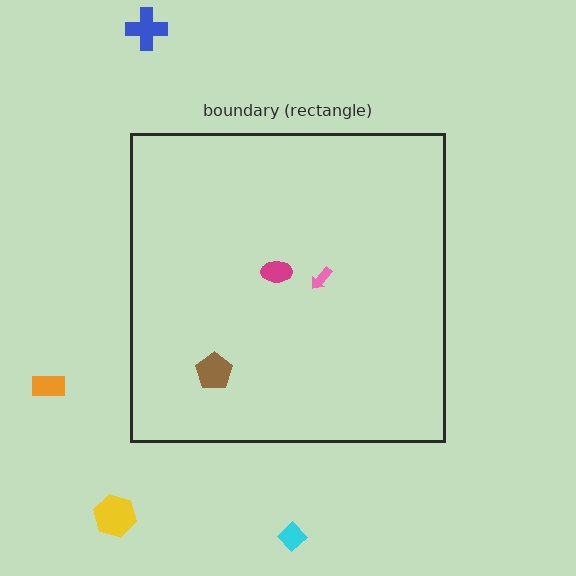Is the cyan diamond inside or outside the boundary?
Outside.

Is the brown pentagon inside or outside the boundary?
Inside.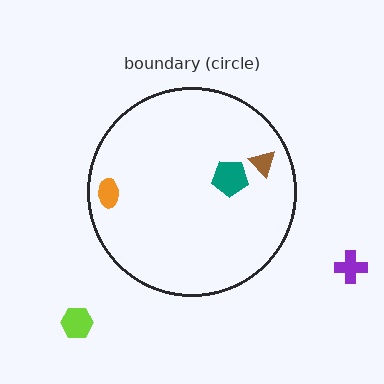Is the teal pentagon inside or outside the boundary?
Inside.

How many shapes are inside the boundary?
3 inside, 2 outside.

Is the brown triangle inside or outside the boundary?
Inside.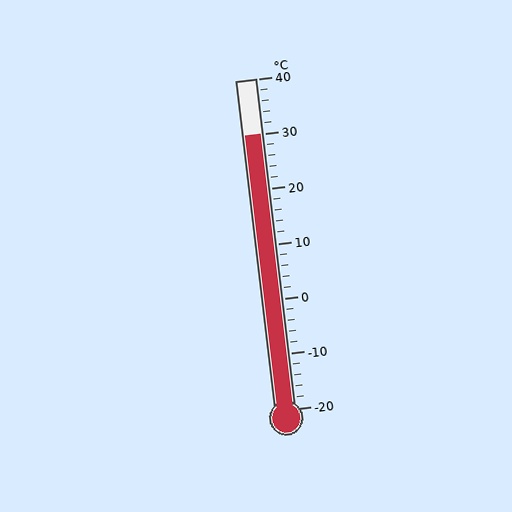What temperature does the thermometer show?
The thermometer shows approximately 30°C.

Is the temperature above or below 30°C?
The temperature is at 30°C.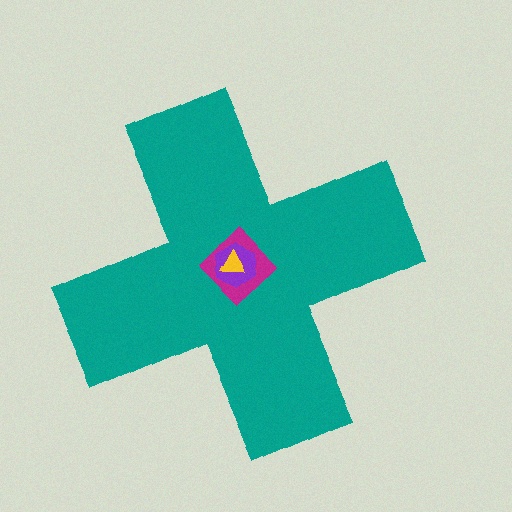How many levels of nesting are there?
4.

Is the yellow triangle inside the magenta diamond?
Yes.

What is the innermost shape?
The yellow triangle.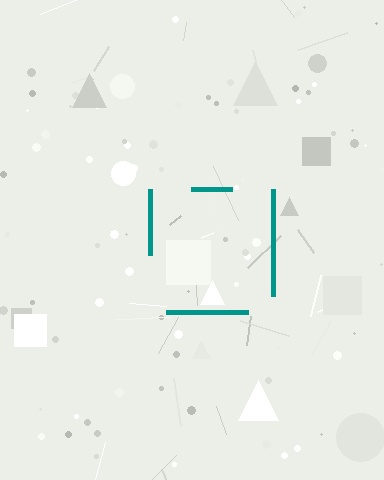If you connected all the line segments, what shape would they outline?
They would outline a square.